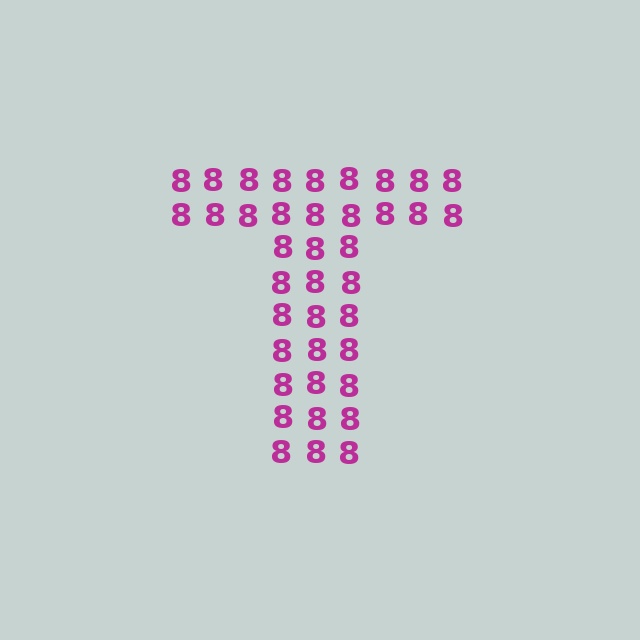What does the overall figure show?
The overall figure shows the letter T.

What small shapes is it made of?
It is made of small digit 8's.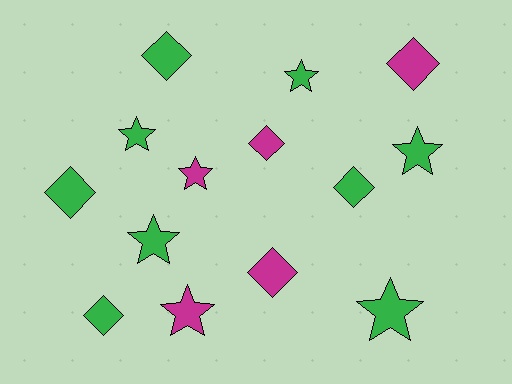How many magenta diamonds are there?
There are 3 magenta diamonds.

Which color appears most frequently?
Green, with 9 objects.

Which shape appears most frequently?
Star, with 7 objects.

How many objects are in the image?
There are 14 objects.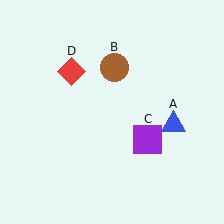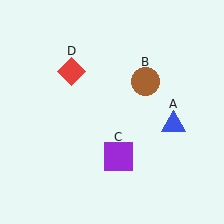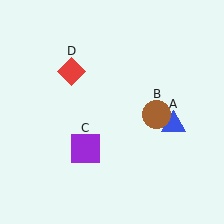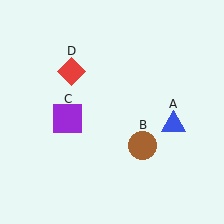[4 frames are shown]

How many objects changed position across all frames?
2 objects changed position: brown circle (object B), purple square (object C).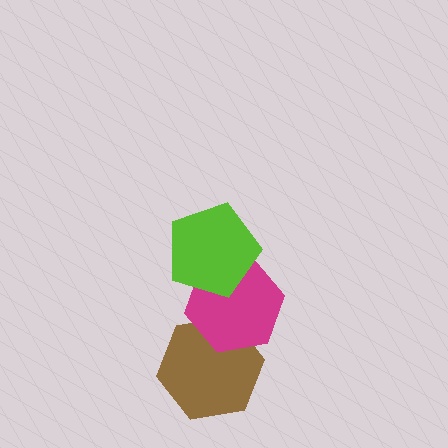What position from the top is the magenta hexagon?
The magenta hexagon is 2nd from the top.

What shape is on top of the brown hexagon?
The magenta hexagon is on top of the brown hexagon.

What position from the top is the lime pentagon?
The lime pentagon is 1st from the top.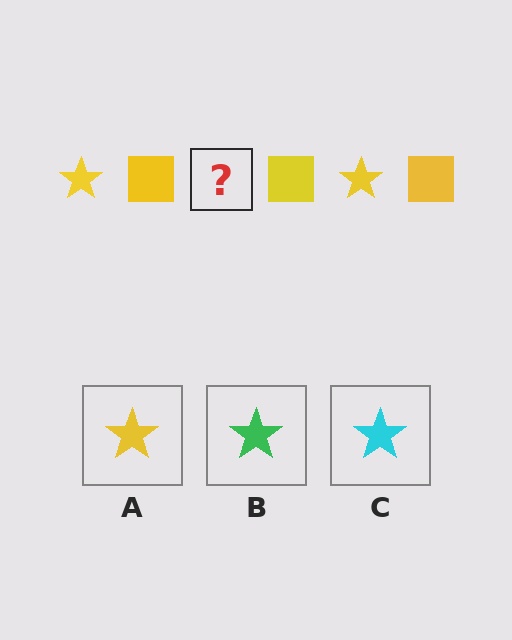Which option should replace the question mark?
Option A.